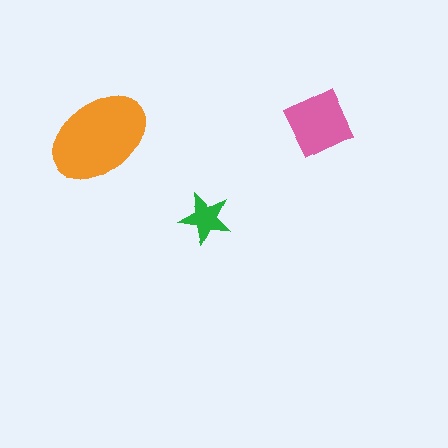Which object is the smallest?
The green star.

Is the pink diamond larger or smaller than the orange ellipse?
Smaller.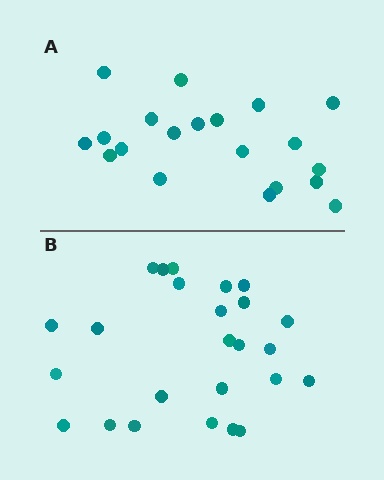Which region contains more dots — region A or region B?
Region B (the bottom region) has more dots.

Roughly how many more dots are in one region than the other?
Region B has about 5 more dots than region A.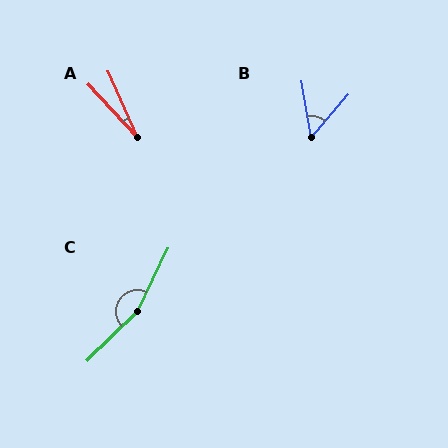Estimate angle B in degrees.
Approximately 50 degrees.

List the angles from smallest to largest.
A (19°), B (50°), C (160°).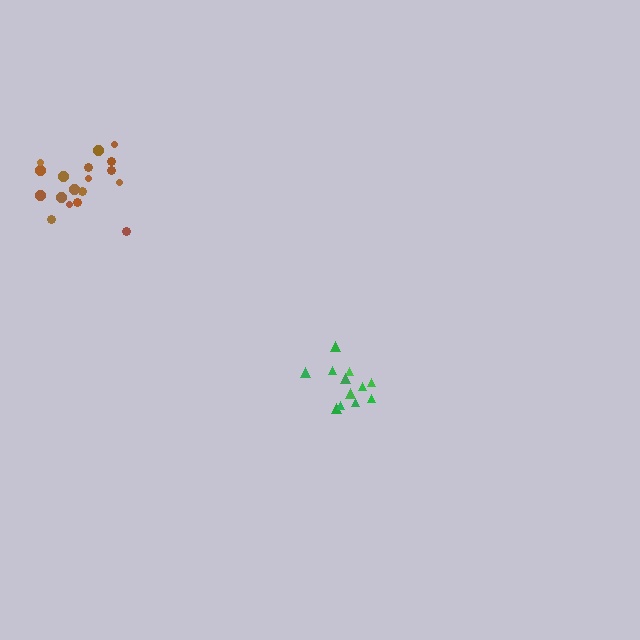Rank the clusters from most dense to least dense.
brown, green.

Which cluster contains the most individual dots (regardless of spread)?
Brown (18).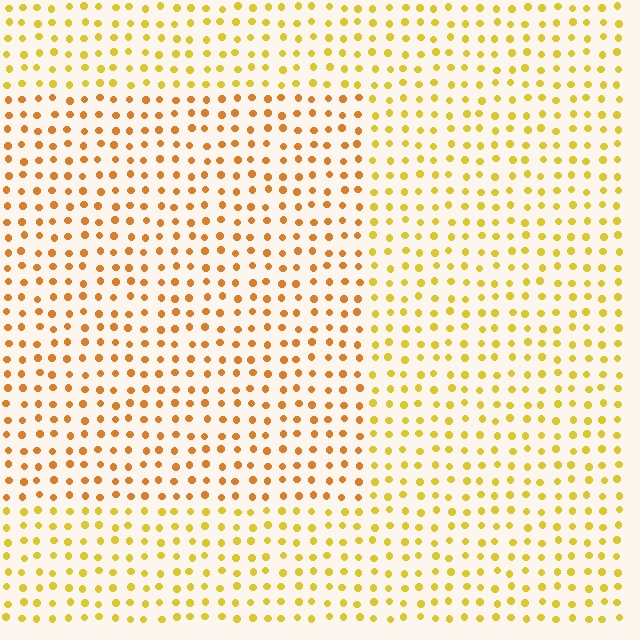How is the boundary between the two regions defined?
The boundary is defined purely by a slight shift in hue (about 26 degrees). Spacing, size, and orientation are identical on both sides.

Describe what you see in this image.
The image is filled with small yellow elements in a uniform arrangement. A rectangle-shaped region is visible where the elements are tinted to a slightly different hue, forming a subtle color boundary.